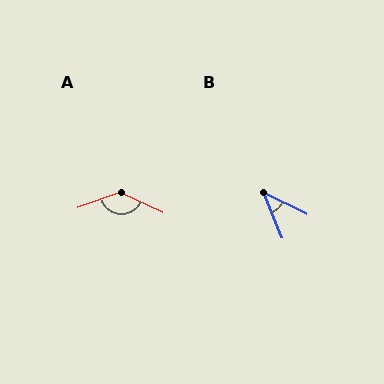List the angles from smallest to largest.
B (42°), A (136°).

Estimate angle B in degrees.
Approximately 42 degrees.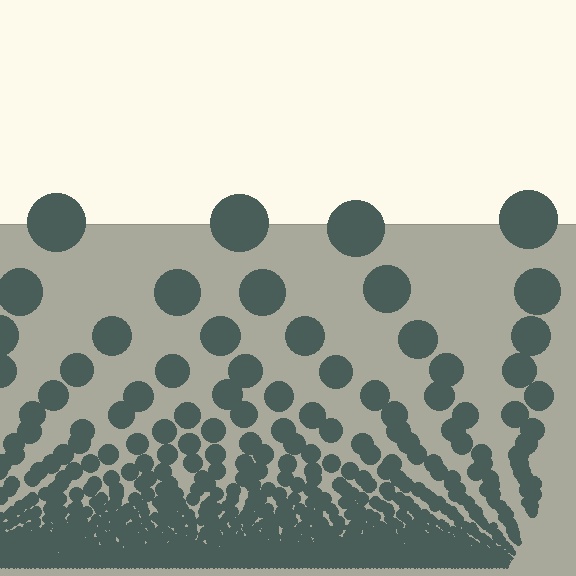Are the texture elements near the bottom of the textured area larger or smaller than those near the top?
Smaller. The gradient is inverted — elements near the bottom are smaller and denser.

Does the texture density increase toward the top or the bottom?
Density increases toward the bottom.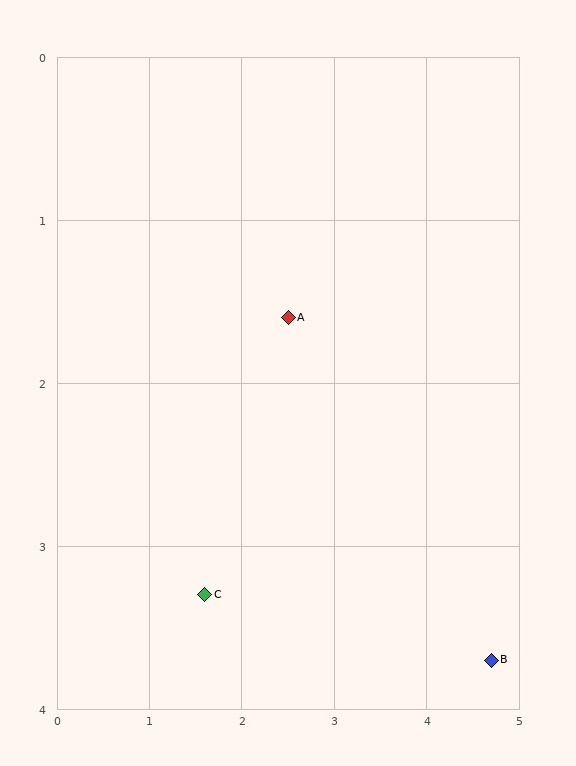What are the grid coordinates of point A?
Point A is at approximately (2.5, 1.6).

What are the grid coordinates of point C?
Point C is at approximately (1.6, 3.3).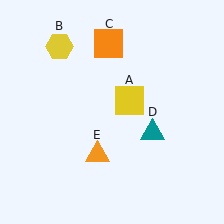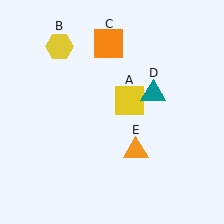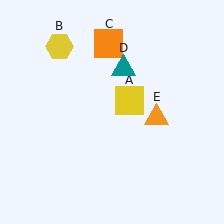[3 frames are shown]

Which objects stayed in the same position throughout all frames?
Yellow square (object A) and yellow hexagon (object B) and orange square (object C) remained stationary.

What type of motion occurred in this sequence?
The teal triangle (object D), orange triangle (object E) rotated counterclockwise around the center of the scene.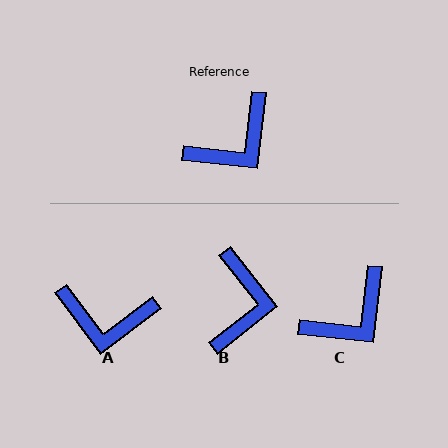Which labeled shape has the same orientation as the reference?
C.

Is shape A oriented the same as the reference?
No, it is off by about 47 degrees.